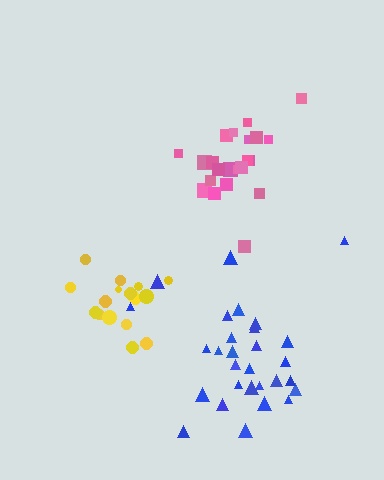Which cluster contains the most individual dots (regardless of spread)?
Blue (29).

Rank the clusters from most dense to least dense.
yellow, pink, blue.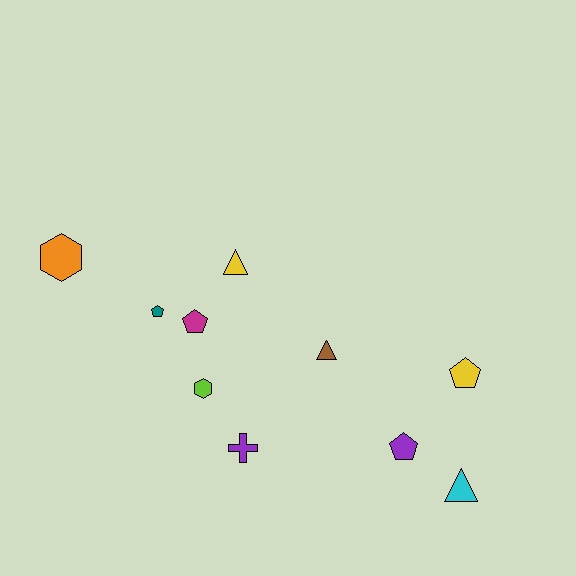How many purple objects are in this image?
There are 2 purple objects.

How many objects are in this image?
There are 10 objects.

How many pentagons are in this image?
There are 4 pentagons.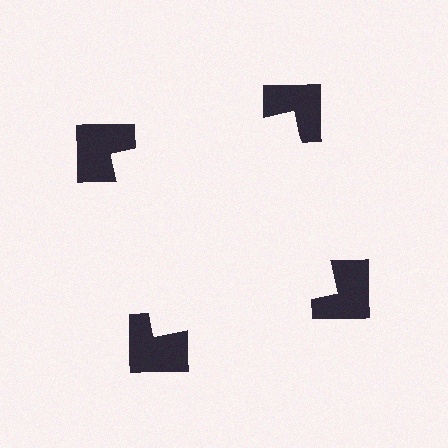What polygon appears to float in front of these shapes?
An illusory square — its edges are inferred from the aligned wedge cuts in the notched squares, not physically drawn.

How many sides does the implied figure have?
4 sides.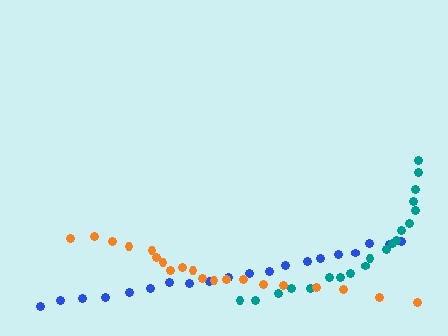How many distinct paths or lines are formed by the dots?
There are 3 distinct paths.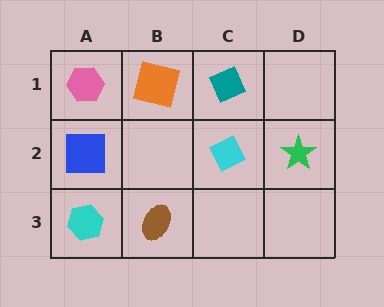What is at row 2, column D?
A green star.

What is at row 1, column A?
A pink hexagon.